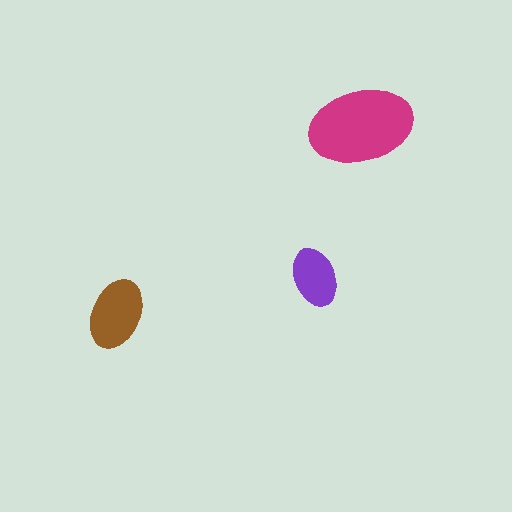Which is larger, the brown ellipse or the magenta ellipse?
The magenta one.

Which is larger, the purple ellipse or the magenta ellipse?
The magenta one.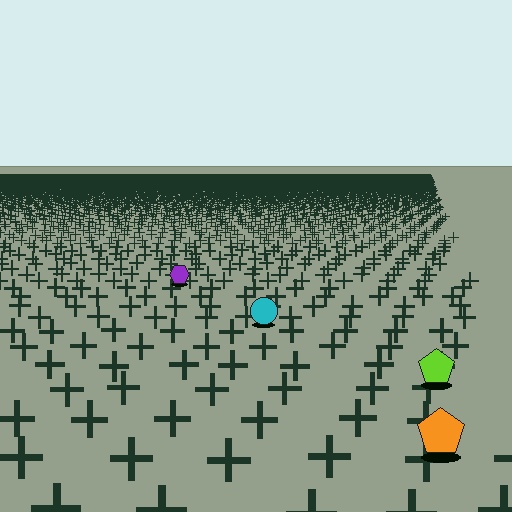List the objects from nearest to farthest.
From nearest to farthest: the orange pentagon, the lime pentagon, the cyan circle, the purple hexagon.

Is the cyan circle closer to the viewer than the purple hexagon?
Yes. The cyan circle is closer — you can tell from the texture gradient: the ground texture is coarser near it.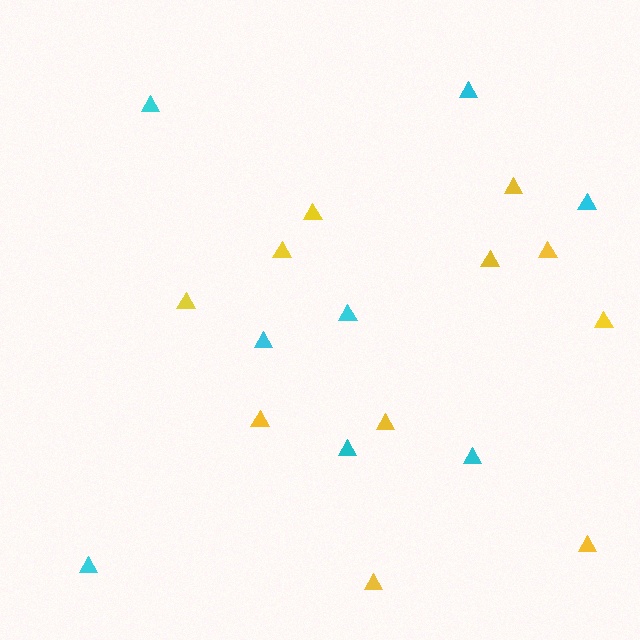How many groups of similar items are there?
There are 2 groups: one group of cyan triangles (8) and one group of yellow triangles (11).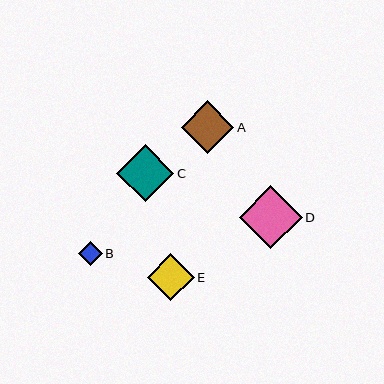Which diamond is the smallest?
Diamond B is the smallest with a size of approximately 24 pixels.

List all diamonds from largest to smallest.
From largest to smallest: D, C, A, E, B.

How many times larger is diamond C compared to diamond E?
Diamond C is approximately 1.2 times the size of diamond E.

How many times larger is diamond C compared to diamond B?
Diamond C is approximately 2.4 times the size of diamond B.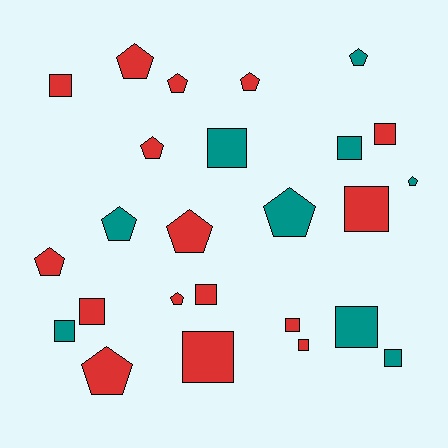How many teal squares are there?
There are 5 teal squares.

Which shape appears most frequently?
Square, with 13 objects.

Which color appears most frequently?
Red, with 16 objects.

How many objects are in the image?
There are 25 objects.